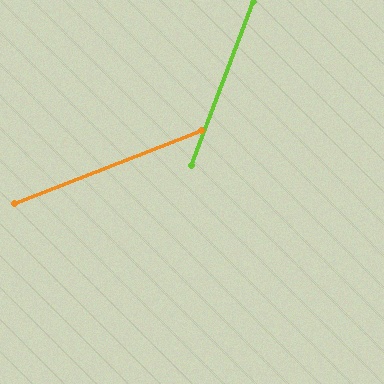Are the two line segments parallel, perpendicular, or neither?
Neither parallel nor perpendicular — they differ by about 48°.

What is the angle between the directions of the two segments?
Approximately 48 degrees.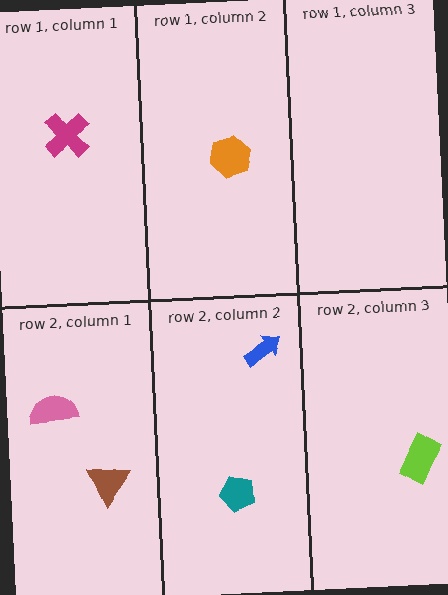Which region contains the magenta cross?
The row 1, column 1 region.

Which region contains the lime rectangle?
The row 2, column 3 region.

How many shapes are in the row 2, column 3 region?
1.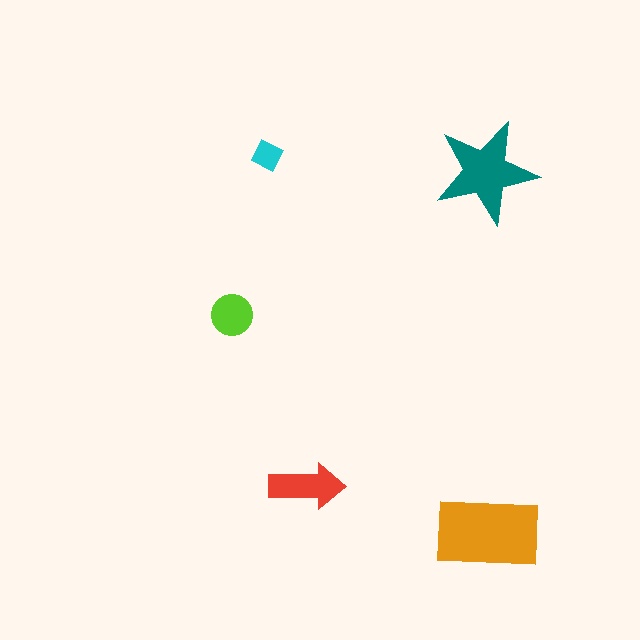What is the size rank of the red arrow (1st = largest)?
3rd.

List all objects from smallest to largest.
The cyan diamond, the lime circle, the red arrow, the teal star, the orange rectangle.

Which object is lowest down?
The orange rectangle is bottommost.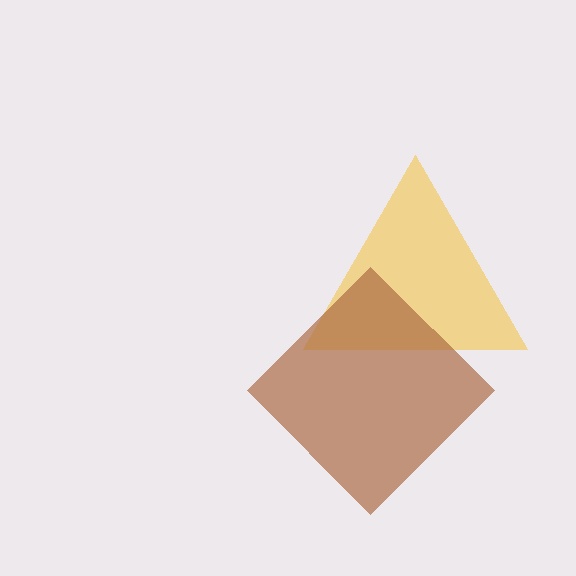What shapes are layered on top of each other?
The layered shapes are: a yellow triangle, a brown diamond.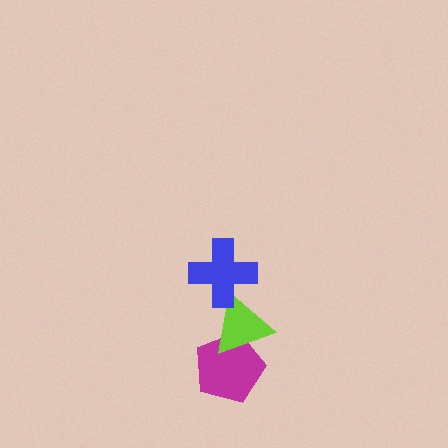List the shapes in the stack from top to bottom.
From top to bottom: the blue cross, the lime triangle, the magenta pentagon.